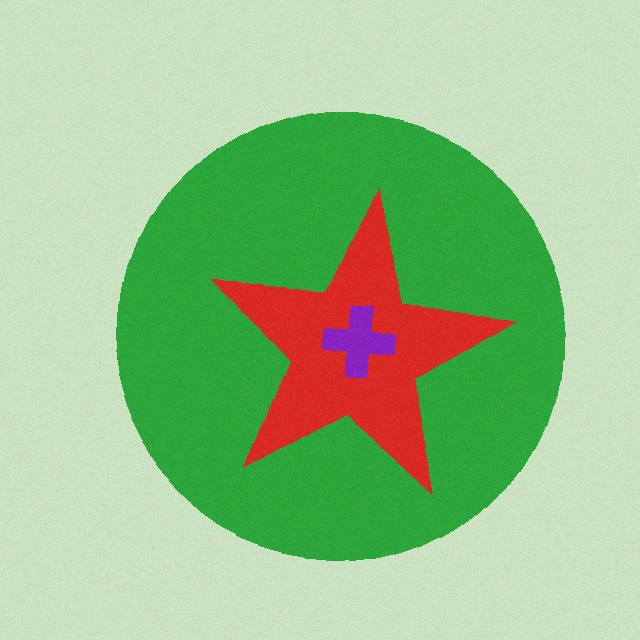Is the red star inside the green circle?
Yes.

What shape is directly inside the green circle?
The red star.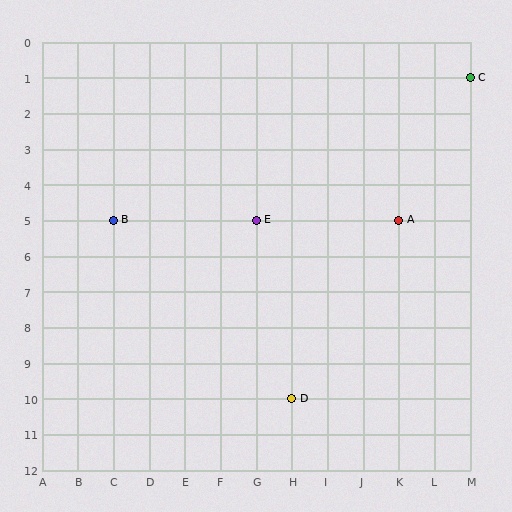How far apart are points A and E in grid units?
Points A and E are 4 columns apart.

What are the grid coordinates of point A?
Point A is at grid coordinates (K, 5).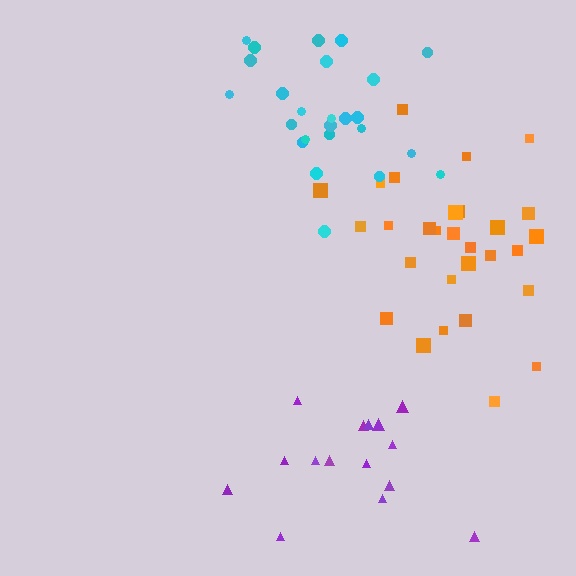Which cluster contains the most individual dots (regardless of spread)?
Orange (29).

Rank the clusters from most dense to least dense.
orange, cyan, purple.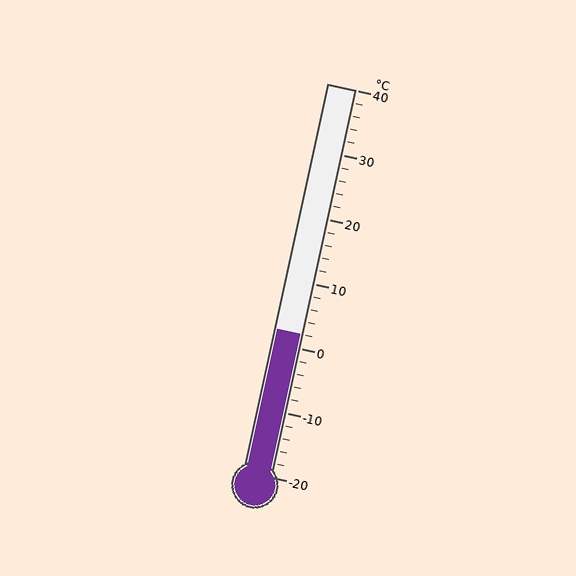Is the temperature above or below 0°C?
The temperature is above 0°C.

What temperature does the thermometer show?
The thermometer shows approximately 2°C.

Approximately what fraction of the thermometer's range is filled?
The thermometer is filled to approximately 35% of its range.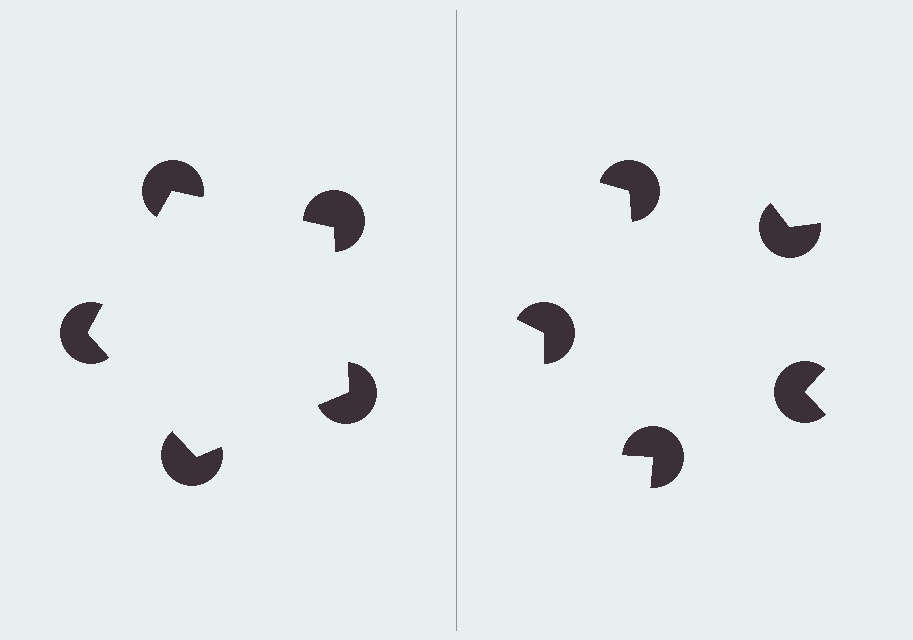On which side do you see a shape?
An illusory pentagon appears on the left side. On the right side the wedge cuts are rotated, so no coherent shape forms.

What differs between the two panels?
The pac-man discs are positioned identically on both sides; only the wedge orientations differ. On the left they align to a pentagon; on the right they are misaligned.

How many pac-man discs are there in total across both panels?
10 — 5 on each side.